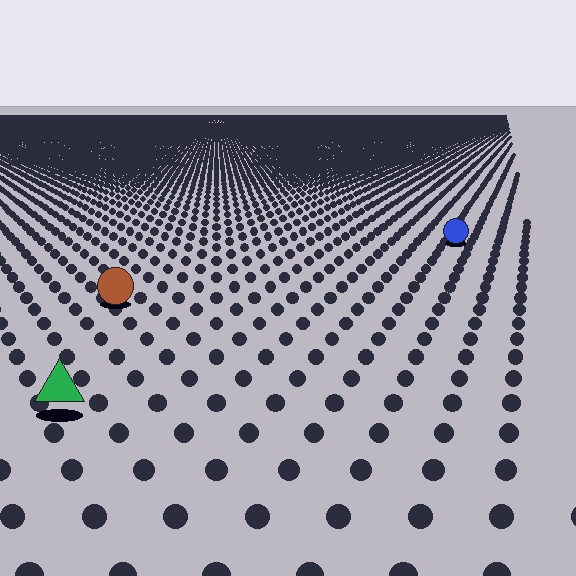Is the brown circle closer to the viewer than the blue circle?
Yes. The brown circle is closer — you can tell from the texture gradient: the ground texture is coarser near it.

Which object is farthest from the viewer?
The blue circle is farthest from the viewer. It appears smaller and the ground texture around it is denser.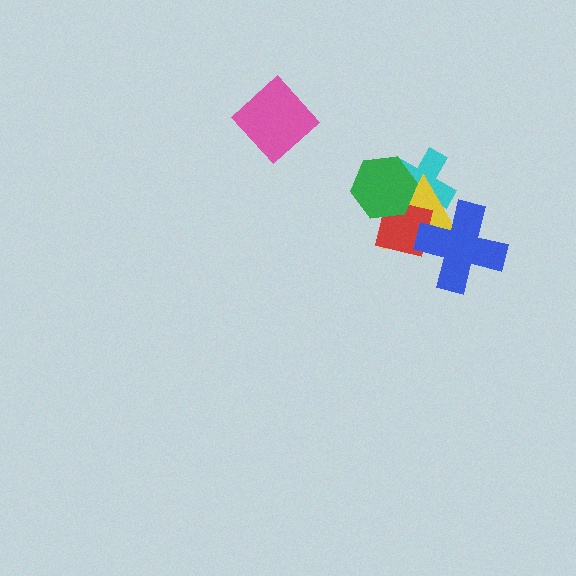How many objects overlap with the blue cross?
2 objects overlap with the blue cross.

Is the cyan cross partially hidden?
Yes, it is partially covered by another shape.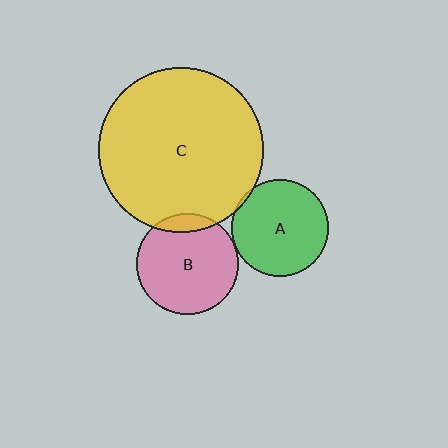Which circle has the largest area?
Circle C (yellow).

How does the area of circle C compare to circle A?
Approximately 2.9 times.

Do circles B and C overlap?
Yes.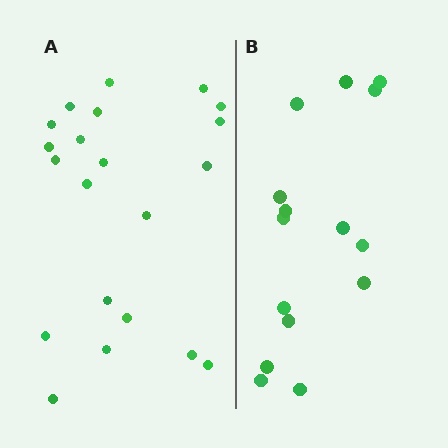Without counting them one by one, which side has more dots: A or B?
Region A (the left region) has more dots.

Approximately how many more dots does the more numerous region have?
Region A has about 6 more dots than region B.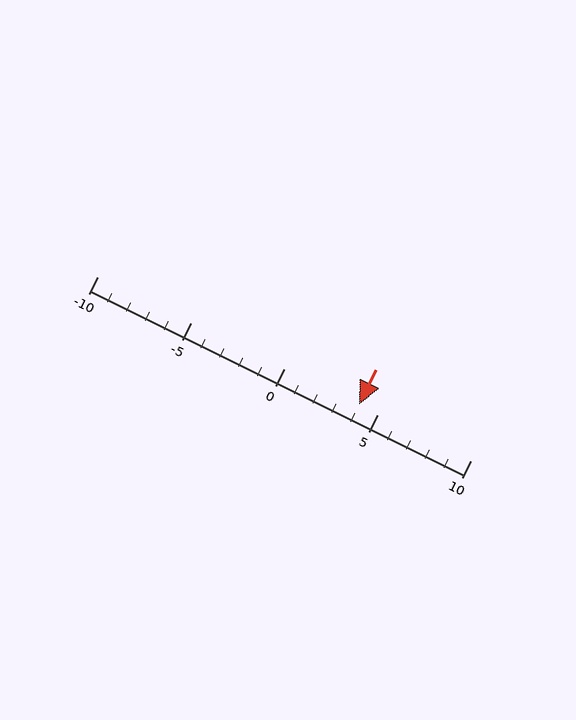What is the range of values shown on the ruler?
The ruler shows values from -10 to 10.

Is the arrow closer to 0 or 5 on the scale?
The arrow is closer to 5.